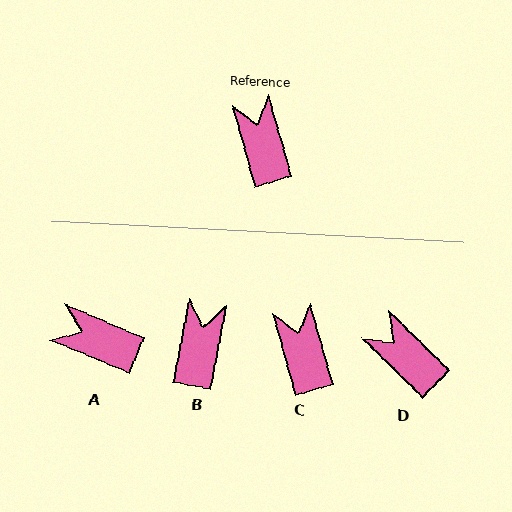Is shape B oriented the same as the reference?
No, it is off by about 26 degrees.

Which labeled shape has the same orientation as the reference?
C.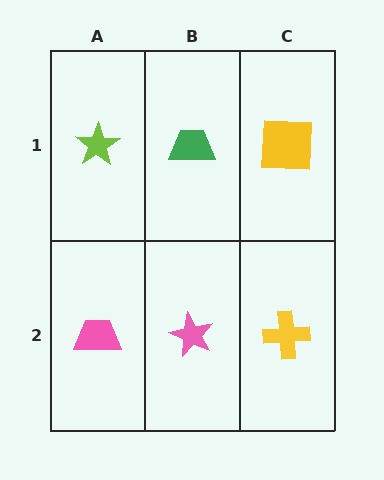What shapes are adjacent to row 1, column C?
A yellow cross (row 2, column C), a green trapezoid (row 1, column B).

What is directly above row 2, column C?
A yellow square.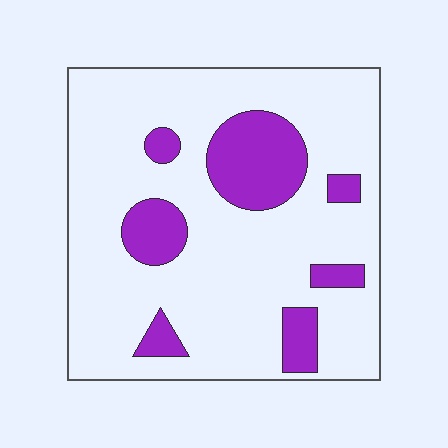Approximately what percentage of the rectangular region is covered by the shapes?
Approximately 20%.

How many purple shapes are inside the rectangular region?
7.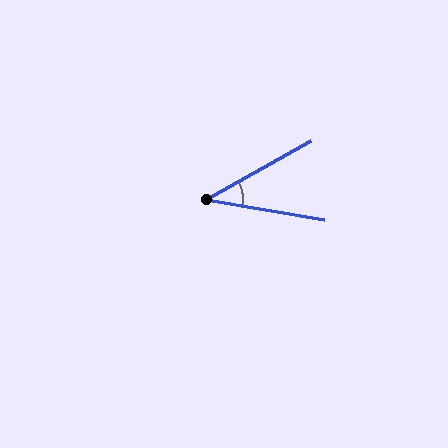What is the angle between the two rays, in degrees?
Approximately 39 degrees.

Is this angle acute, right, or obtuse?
It is acute.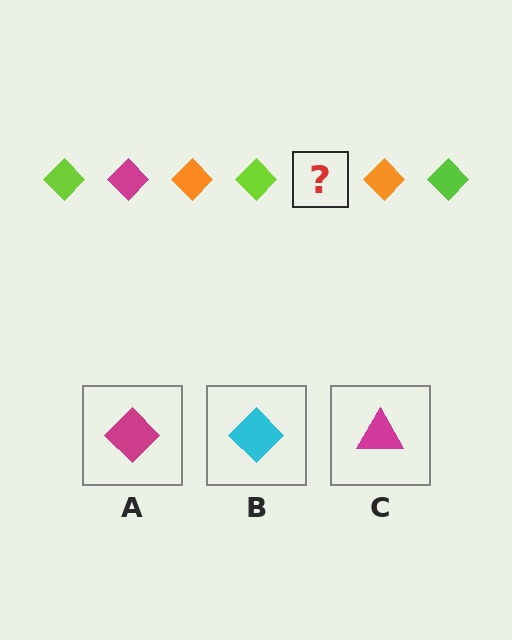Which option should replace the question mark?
Option A.